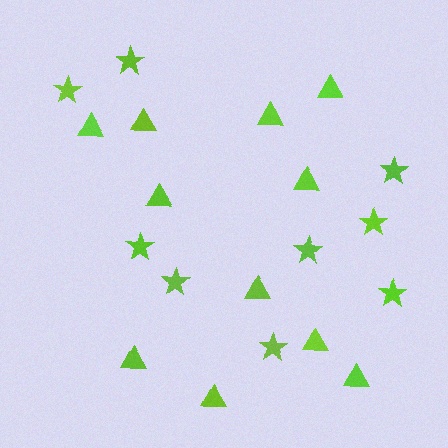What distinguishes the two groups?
There are 2 groups: one group of triangles (11) and one group of stars (9).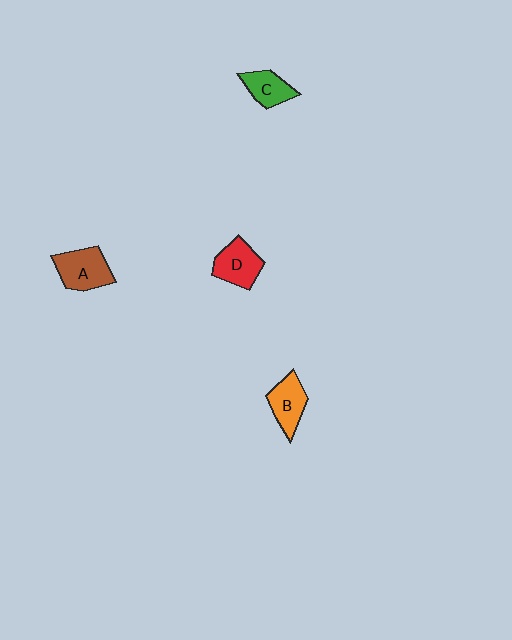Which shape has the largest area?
Shape A (brown).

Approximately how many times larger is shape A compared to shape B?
Approximately 1.2 times.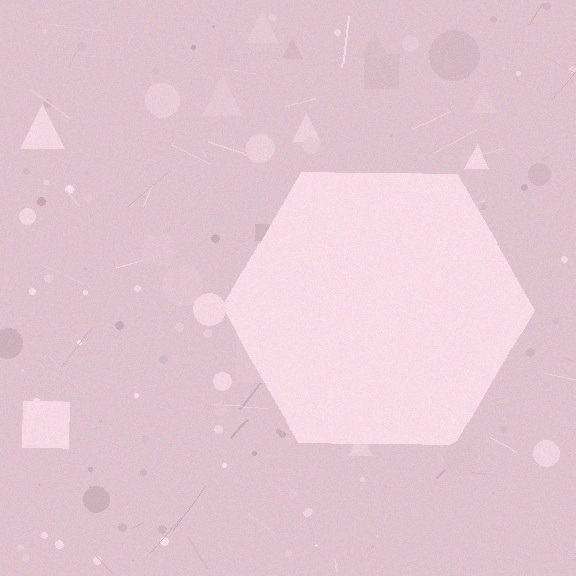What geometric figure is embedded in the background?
A hexagon is embedded in the background.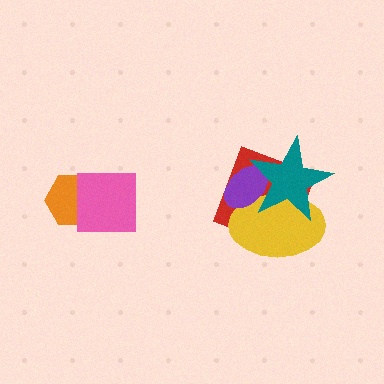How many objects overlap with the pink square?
1 object overlaps with the pink square.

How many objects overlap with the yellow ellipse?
3 objects overlap with the yellow ellipse.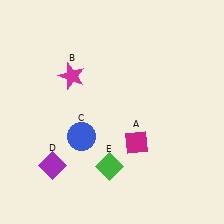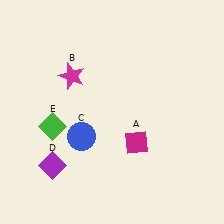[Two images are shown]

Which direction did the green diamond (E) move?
The green diamond (E) moved left.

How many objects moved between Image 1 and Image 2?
1 object moved between the two images.